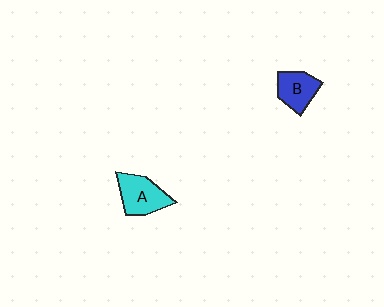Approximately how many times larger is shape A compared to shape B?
Approximately 1.2 times.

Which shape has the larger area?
Shape A (cyan).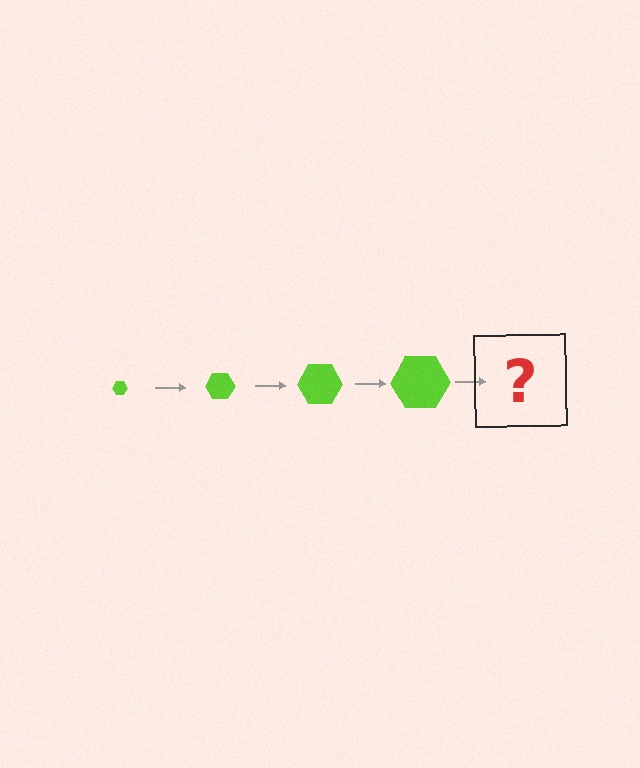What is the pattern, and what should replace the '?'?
The pattern is that the hexagon gets progressively larger each step. The '?' should be a lime hexagon, larger than the previous one.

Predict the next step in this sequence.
The next step is a lime hexagon, larger than the previous one.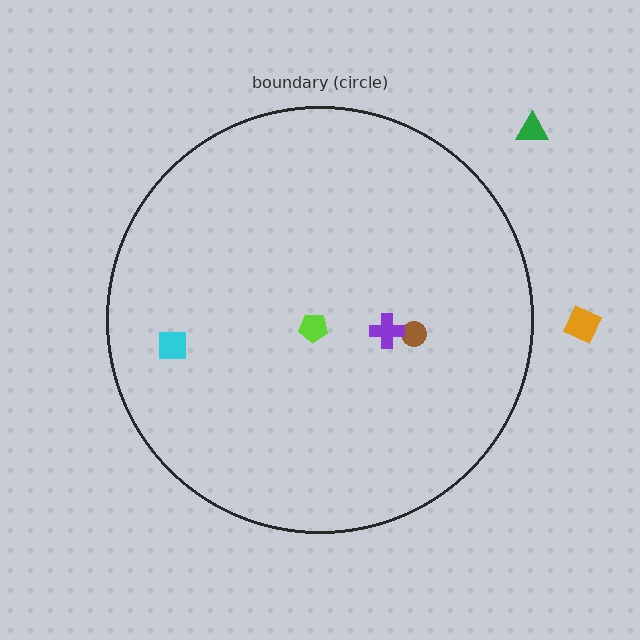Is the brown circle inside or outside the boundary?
Inside.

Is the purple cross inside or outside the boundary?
Inside.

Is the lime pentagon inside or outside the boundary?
Inside.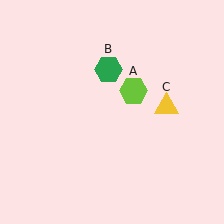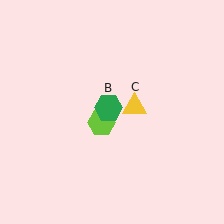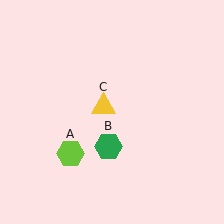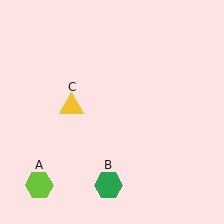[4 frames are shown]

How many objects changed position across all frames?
3 objects changed position: lime hexagon (object A), green hexagon (object B), yellow triangle (object C).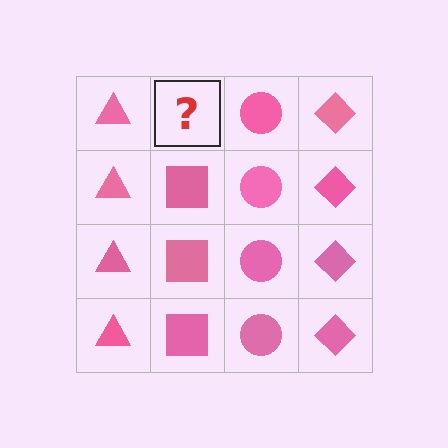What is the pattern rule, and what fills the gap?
The rule is that each column has a consistent shape. The gap should be filled with a pink square.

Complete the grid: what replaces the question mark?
The question mark should be replaced with a pink square.